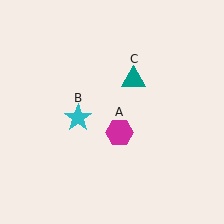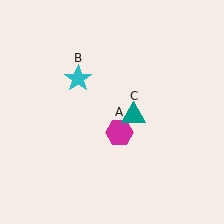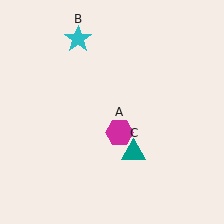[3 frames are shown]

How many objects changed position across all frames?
2 objects changed position: cyan star (object B), teal triangle (object C).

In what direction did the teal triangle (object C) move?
The teal triangle (object C) moved down.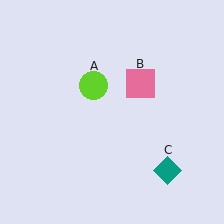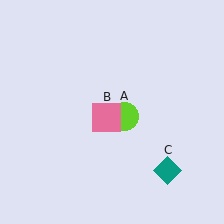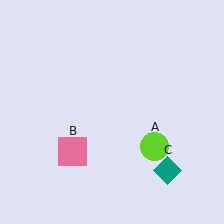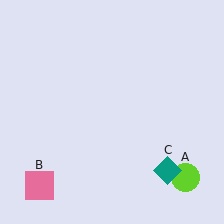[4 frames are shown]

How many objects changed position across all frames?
2 objects changed position: lime circle (object A), pink square (object B).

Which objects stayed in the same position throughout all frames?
Teal diamond (object C) remained stationary.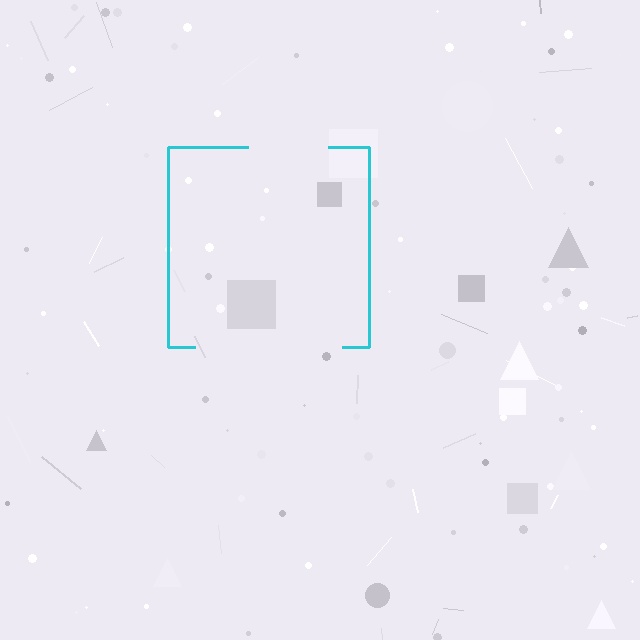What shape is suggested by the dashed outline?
The dashed outline suggests a square.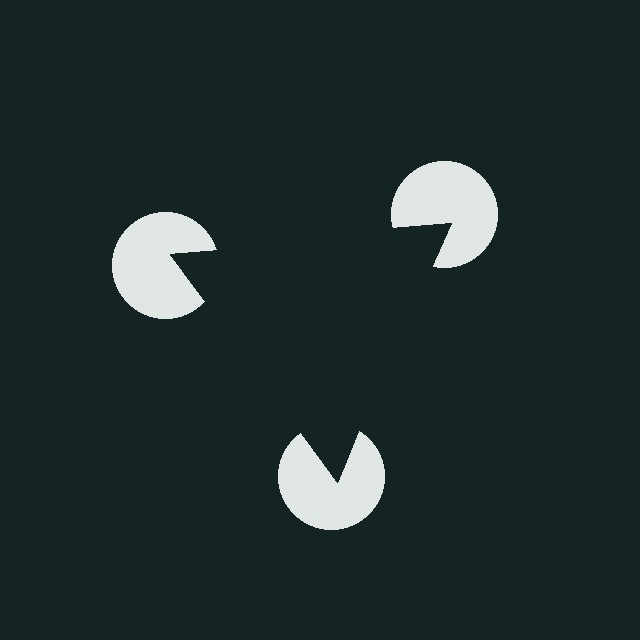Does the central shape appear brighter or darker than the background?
It typically appears slightly darker than the background, even though no actual brightness change is drawn.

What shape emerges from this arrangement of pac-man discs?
An illusory triangle — its edges are inferred from the aligned wedge cuts in the pac-man discs, not physically drawn.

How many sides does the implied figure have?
3 sides.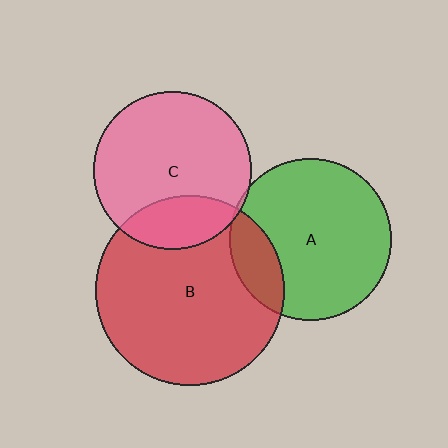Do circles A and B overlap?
Yes.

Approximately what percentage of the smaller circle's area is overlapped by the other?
Approximately 15%.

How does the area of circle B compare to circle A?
Approximately 1.4 times.